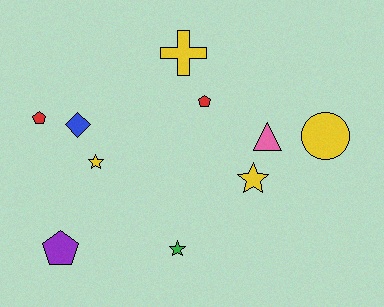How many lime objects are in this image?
There are no lime objects.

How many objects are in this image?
There are 10 objects.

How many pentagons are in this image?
There are 3 pentagons.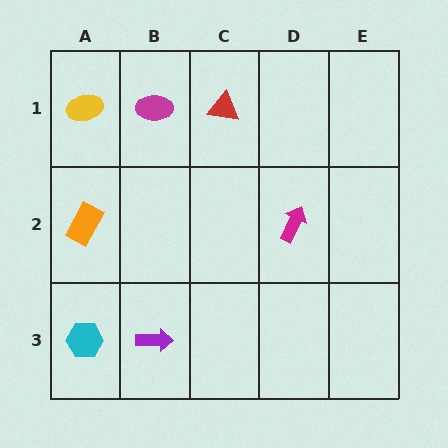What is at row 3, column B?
A purple arrow.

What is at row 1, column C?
A red triangle.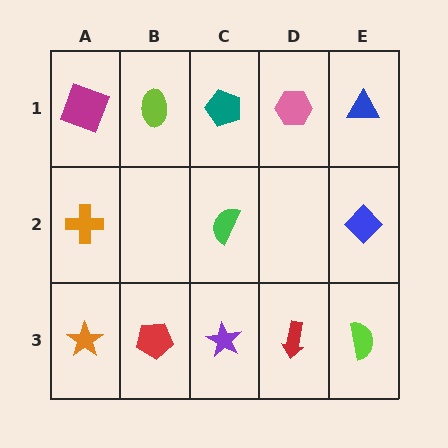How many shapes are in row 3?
5 shapes.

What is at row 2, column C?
A green semicircle.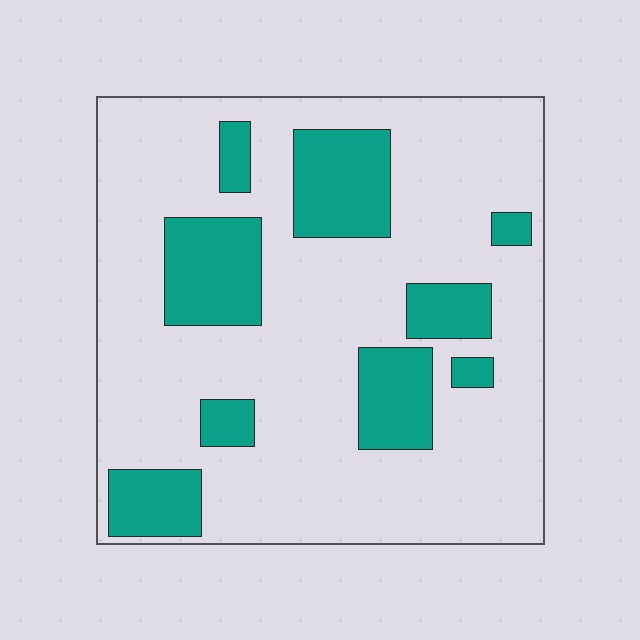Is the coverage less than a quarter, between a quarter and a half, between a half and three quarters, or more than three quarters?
Less than a quarter.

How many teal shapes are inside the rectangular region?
9.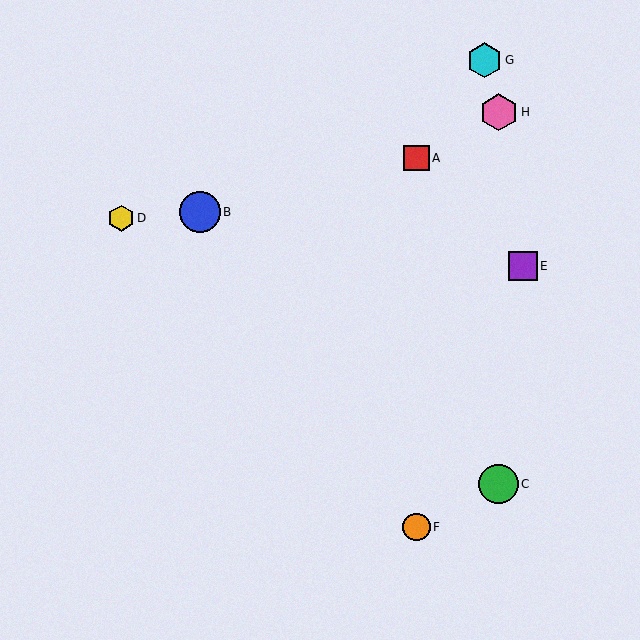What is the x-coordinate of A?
Object A is at x≈417.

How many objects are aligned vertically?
2 objects (A, F) are aligned vertically.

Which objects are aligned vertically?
Objects A, F are aligned vertically.